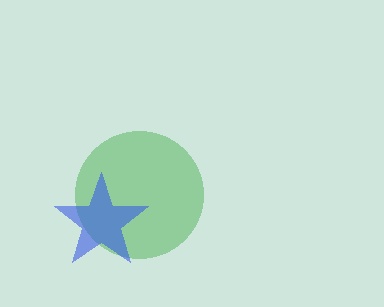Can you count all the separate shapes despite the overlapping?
Yes, there are 2 separate shapes.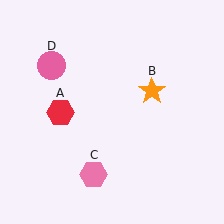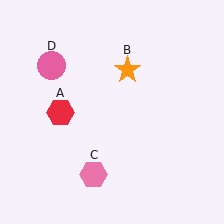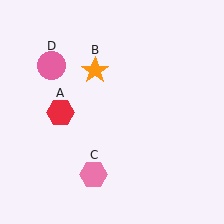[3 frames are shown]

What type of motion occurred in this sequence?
The orange star (object B) rotated counterclockwise around the center of the scene.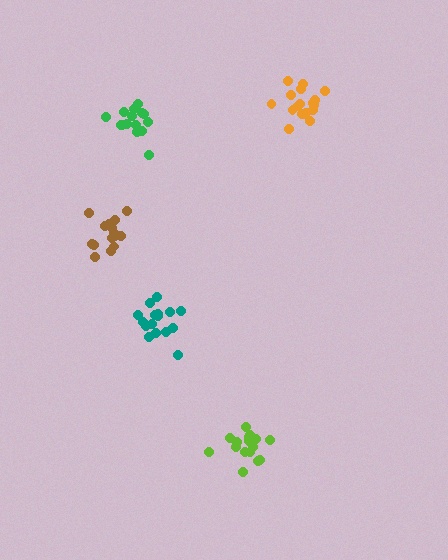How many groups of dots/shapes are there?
There are 5 groups.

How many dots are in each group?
Group 1: 16 dots, Group 2: 16 dots, Group 3: 15 dots, Group 4: 15 dots, Group 5: 18 dots (80 total).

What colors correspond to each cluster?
The clusters are colored: teal, lime, brown, green, orange.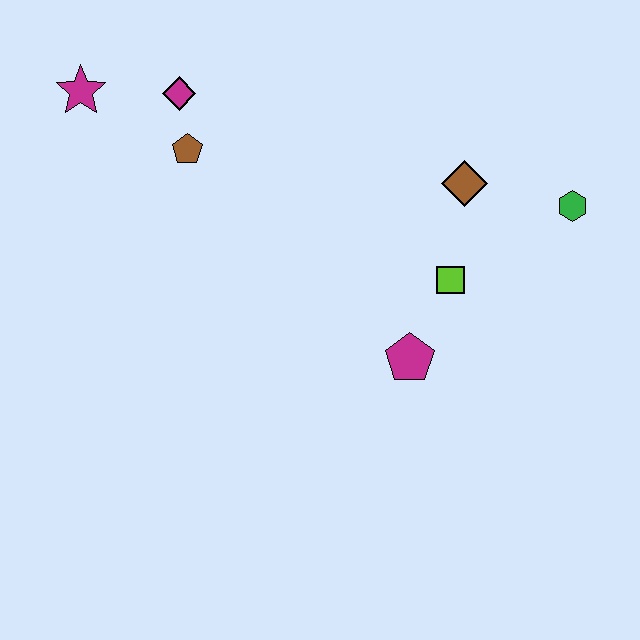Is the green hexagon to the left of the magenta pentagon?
No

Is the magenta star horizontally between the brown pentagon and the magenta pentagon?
No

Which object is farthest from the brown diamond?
The magenta star is farthest from the brown diamond.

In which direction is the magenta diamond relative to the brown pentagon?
The magenta diamond is above the brown pentagon.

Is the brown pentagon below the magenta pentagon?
No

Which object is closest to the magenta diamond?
The brown pentagon is closest to the magenta diamond.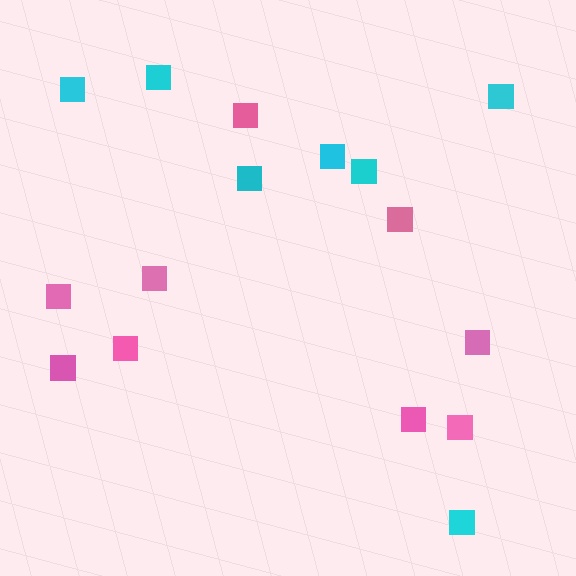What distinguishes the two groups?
There are 2 groups: one group of cyan squares (7) and one group of pink squares (9).